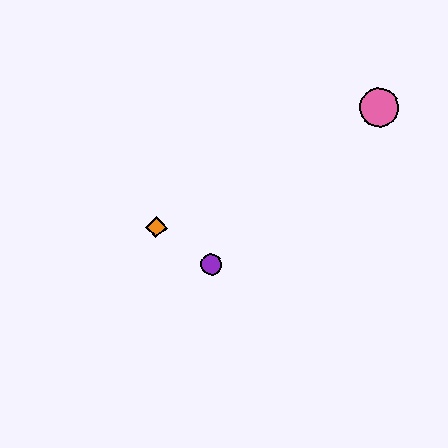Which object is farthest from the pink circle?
The orange diamond is farthest from the pink circle.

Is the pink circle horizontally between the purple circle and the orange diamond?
No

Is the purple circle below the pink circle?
Yes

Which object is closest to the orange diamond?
The purple circle is closest to the orange diamond.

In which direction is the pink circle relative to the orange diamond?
The pink circle is to the right of the orange diamond.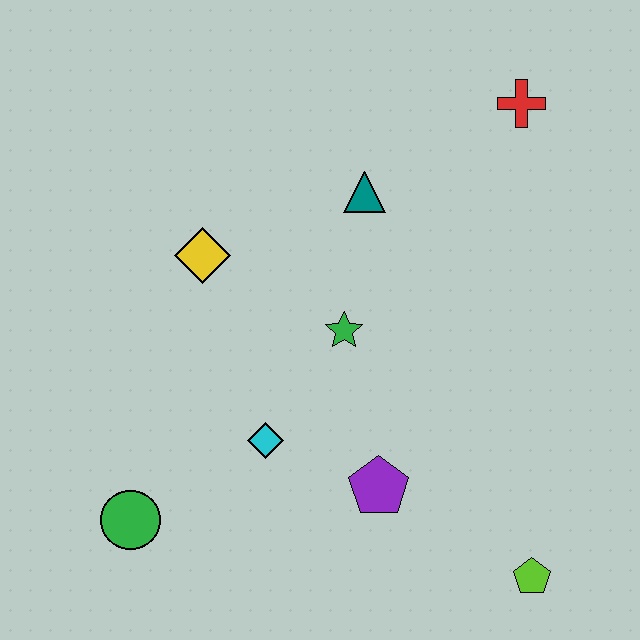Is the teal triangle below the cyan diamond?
No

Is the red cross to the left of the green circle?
No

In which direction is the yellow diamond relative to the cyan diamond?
The yellow diamond is above the cyan diamond.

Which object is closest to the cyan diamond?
The purple pentagon is closest to the cyan diamond.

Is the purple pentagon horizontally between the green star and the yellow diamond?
No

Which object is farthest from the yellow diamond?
The lime pentagon is farthest from the yellow diamond.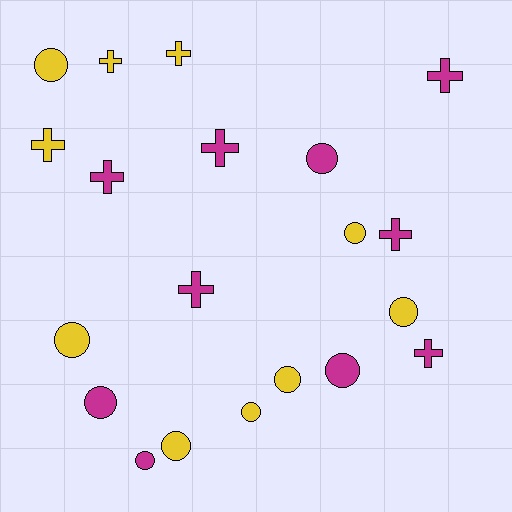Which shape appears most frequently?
Circle, with 11 objects.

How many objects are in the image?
There are 20 objects.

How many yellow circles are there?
There are 7 yellow circles.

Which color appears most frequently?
Magenta, with 10 objects.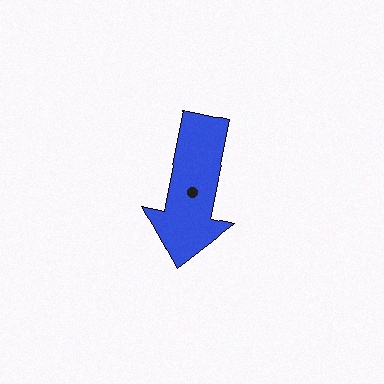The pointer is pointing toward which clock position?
Roughly 6 o'clock.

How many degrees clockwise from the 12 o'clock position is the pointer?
Approximately 191 degrees.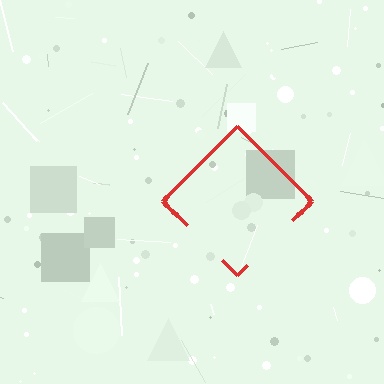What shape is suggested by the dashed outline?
The dashed outline suggests a diamond.